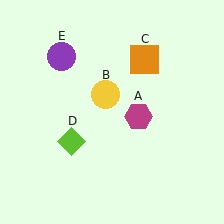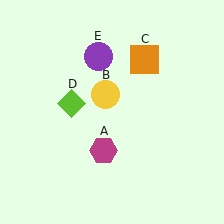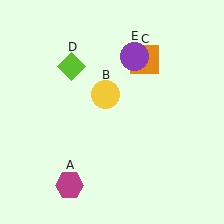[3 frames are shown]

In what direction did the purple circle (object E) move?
The purple circle (object E) moved right.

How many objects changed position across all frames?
3 objects changed position: magenta hexagon (object A), lime diamond (object D), purple circle (object E).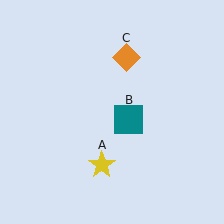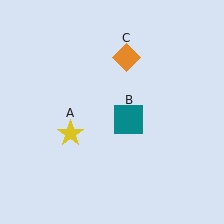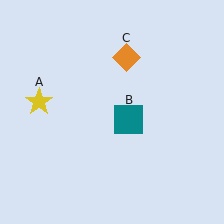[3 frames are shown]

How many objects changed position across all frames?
1 object changed position: yellow star (object A).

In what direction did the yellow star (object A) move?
The yellow star (object A) moved up and to the left.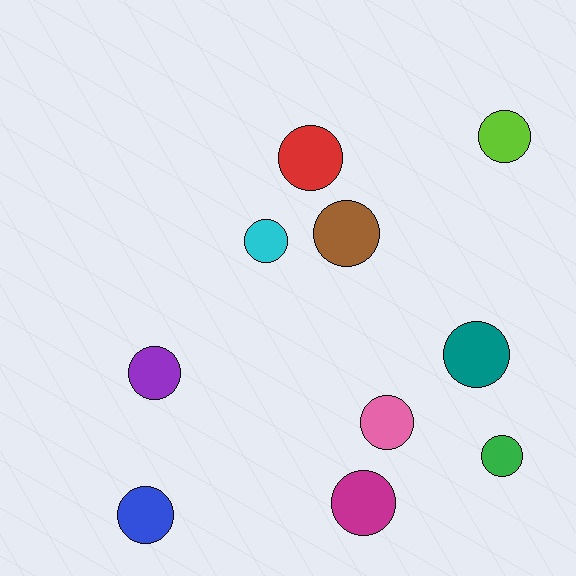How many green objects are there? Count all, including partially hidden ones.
There is 1 green object.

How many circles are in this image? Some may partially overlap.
There are 10 circles.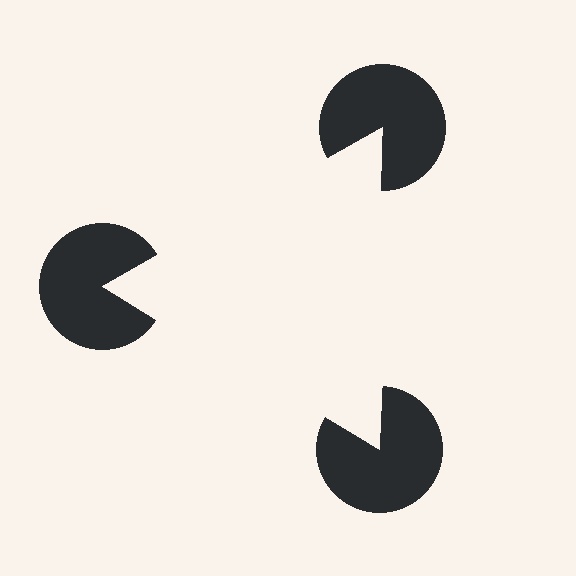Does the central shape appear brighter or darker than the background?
It typically appears slightly brighter than the background, even though no actual brightness change is drawn.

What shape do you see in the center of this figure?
An illusory triangle — its edges are inferred from the aligned wedge cuts in the pac-man discs, not physically drawn.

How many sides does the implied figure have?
3 sides.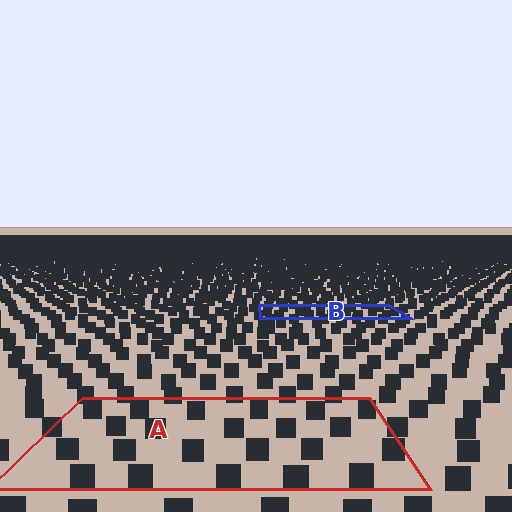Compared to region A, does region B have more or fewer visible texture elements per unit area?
Region B has more texture elements per unit area — they are packed more densely because it is farther away.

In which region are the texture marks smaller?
The texture marks are smaller in region B, because it is farther away.